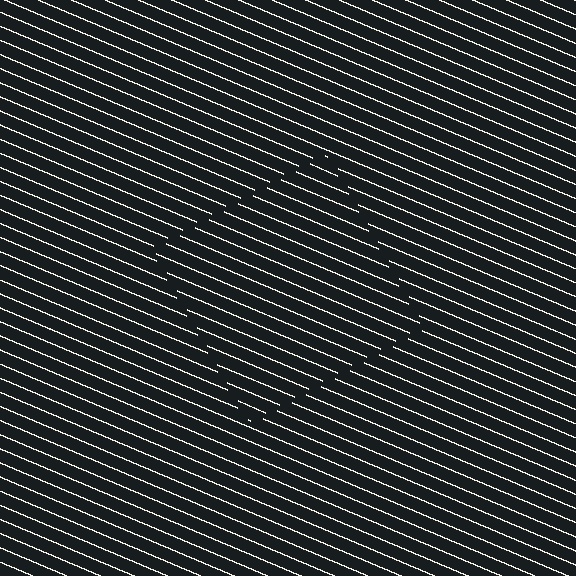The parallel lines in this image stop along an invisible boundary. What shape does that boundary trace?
An illusory square. The interior of the shape contains the same grating, shifted by half a period — the contour is defined by the phase discontinuity where line-ends from the inner and outer gratings abut.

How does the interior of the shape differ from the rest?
The interior of the shape contains the same grating, shifted by half a period — the contour is defined by the phase discontinuity where line-ends from the inner and outer gratings abut.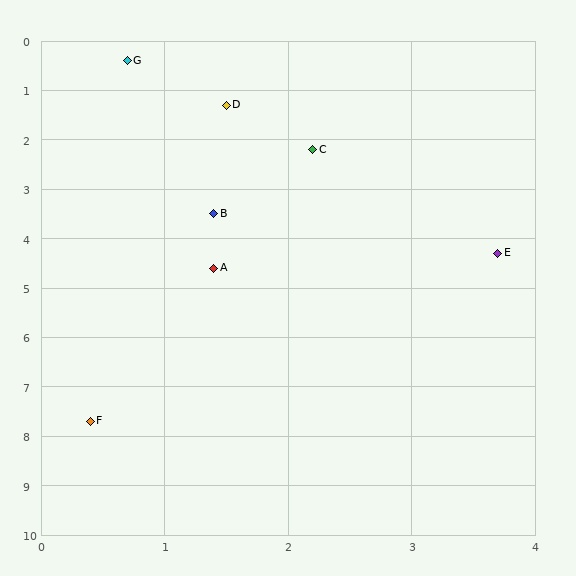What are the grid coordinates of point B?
Point B is at approximately (1.4, 3.5).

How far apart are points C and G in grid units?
Points C and G are about 2.3 grid units apart.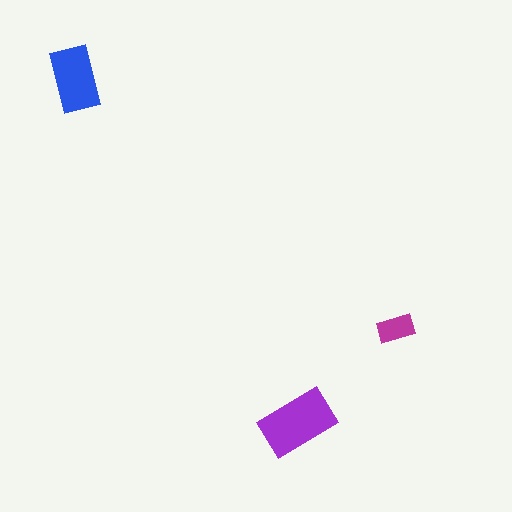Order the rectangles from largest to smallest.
the purple one, the blue one, the magenta one.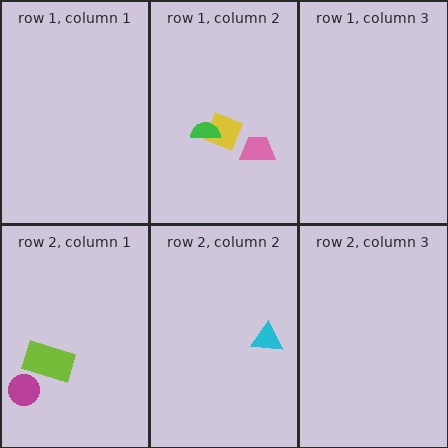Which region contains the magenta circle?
The row 2, column 1 region.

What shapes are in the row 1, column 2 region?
The pink trapezoid, the yellow diamond, the green semicircle.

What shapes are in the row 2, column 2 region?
The cyan triangle.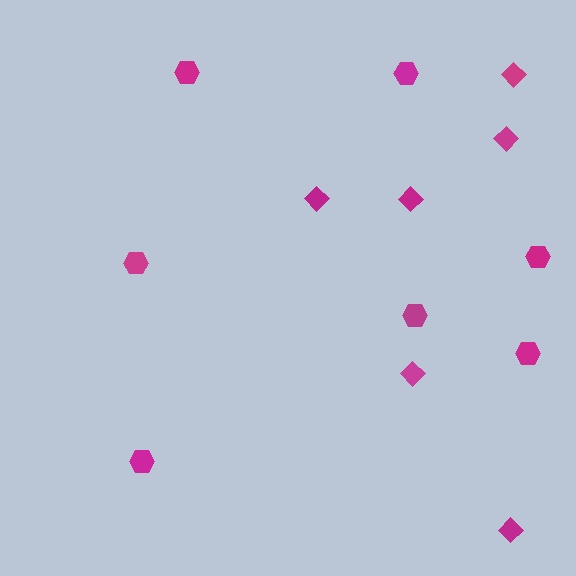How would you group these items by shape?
There are 2 groups: one group of hexagons (7) and one group of diamonds (6).